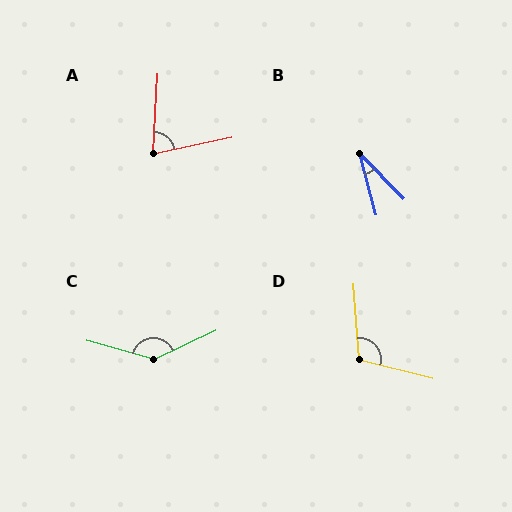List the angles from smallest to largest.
B (29°), A (74°), D (109°), C (139°).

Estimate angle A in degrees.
Approximately 74 degrees.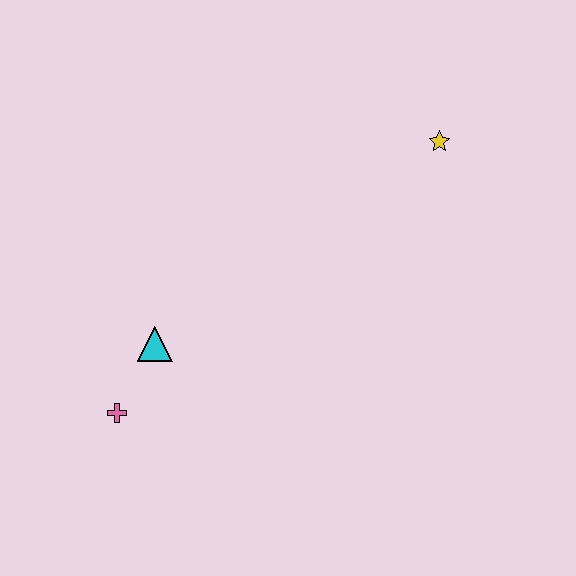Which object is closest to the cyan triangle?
The pink cross is closest to the cyan triangle.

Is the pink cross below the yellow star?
Yes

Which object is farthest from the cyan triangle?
The yellow star is farthest from the cyan triangle.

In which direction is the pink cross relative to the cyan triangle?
The pink cross is below the cyan triangle.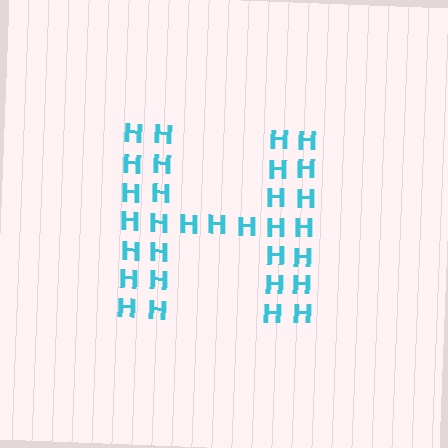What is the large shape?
The large shape is the letter H.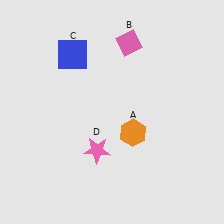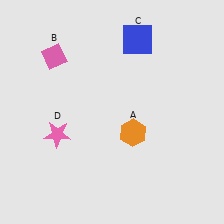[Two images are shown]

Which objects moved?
The objects that moved are: the pink diamond (B), the blue square (C), the pink star (D).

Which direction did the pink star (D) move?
The pink star (D) moved left.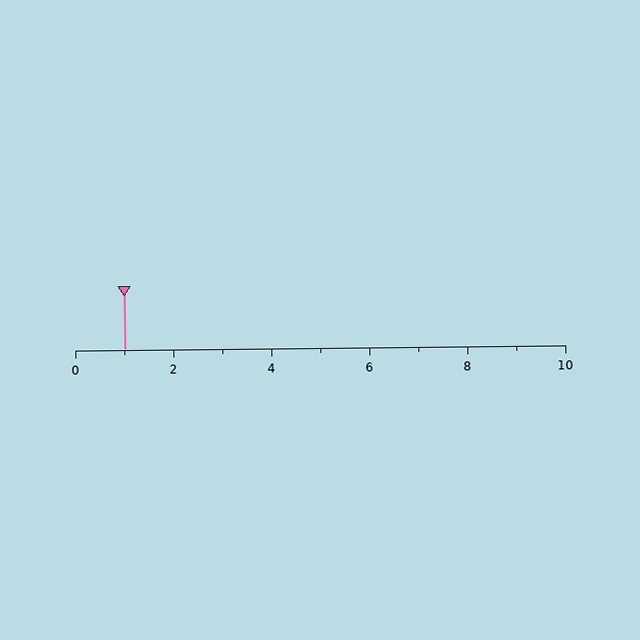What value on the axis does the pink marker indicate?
The marker indicates approximately 1.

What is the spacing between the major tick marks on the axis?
The major ticks are spaced 2 apart.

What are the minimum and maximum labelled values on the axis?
The axis runs from 0 to 10.